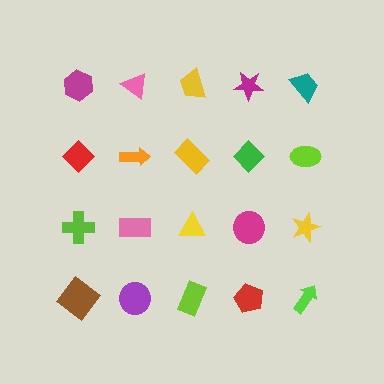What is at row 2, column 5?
A lime ellipse.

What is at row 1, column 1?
A magenta hexagon.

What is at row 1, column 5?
A teal trapezoid.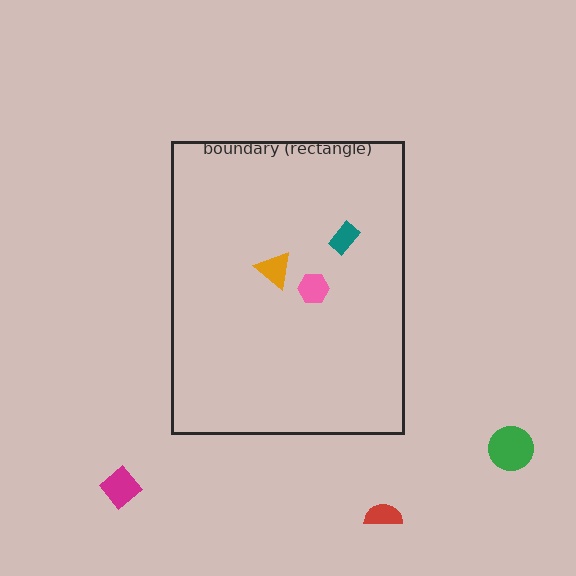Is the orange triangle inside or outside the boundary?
Inside.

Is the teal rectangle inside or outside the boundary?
Inside.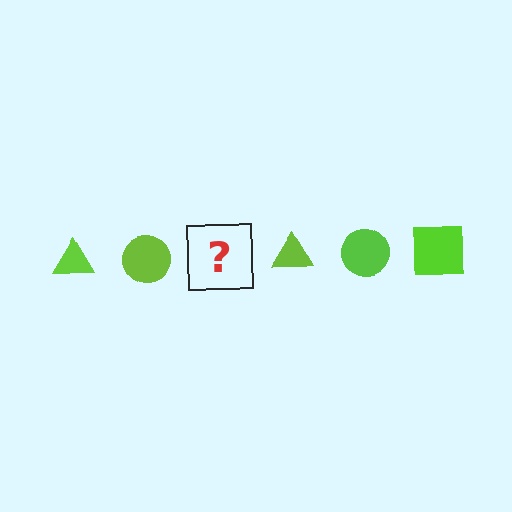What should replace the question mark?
The question mark should be replaced with a lime square.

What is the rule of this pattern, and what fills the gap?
The rule is that the pattern cycles through triangle, circle, square shapes in lime. The gap should be filled with a lime square.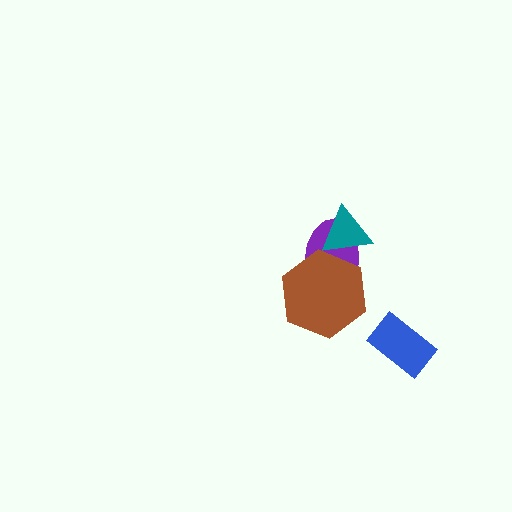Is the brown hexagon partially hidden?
No, no other shape covers it.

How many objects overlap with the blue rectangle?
0 objects overlap with the blue rectangle.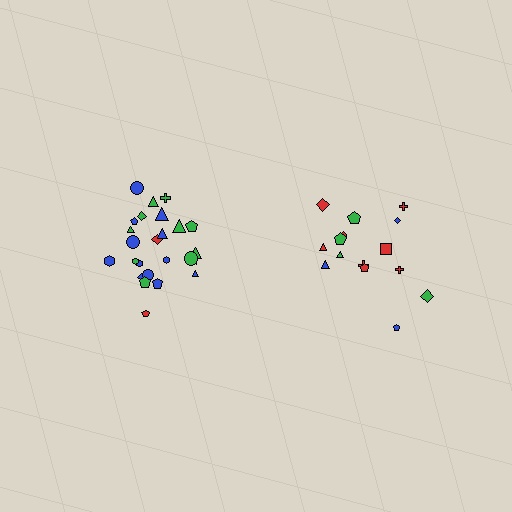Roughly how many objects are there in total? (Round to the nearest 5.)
Roughly 40 objects in total.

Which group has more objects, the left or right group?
The left group.